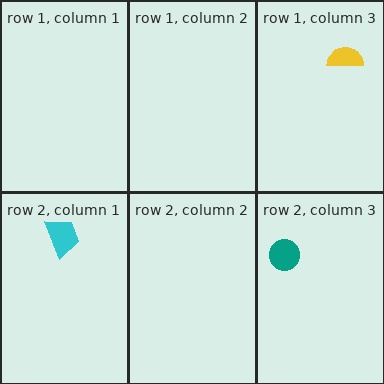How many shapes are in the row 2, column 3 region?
1.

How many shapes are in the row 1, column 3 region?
1.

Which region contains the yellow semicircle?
The row 1, column 3 region.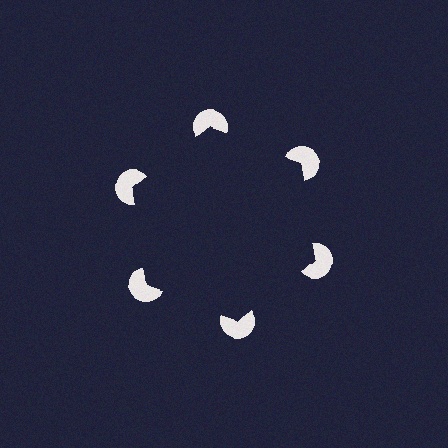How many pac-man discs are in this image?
There are 6 — one at each vertex of the illusory hexagon.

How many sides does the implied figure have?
6 sides.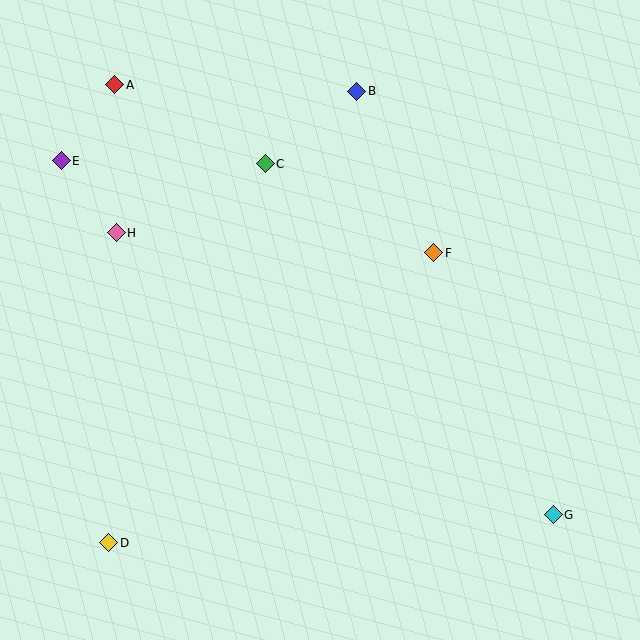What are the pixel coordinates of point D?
Point D is at (109, 543).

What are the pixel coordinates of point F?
Point F is at (434, 253).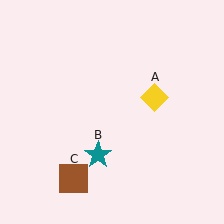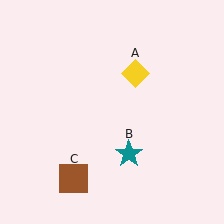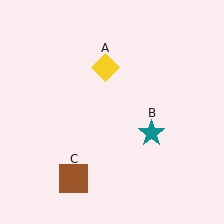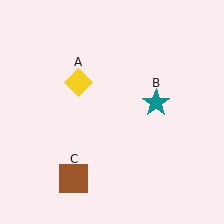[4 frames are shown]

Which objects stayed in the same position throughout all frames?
Brown square (object C) remained stationary.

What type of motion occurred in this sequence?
The yellow diamond (object A), teal star (object B) rotated counterclockwise around the center of the scene.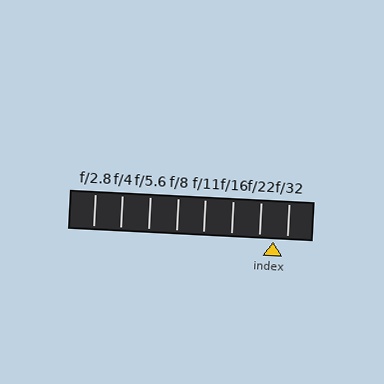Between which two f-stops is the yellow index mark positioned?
The index mark is between f/22 and f/32.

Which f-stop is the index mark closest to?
The index mark is closest to f/22.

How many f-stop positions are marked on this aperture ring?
There are 8 f-stop positions marked.